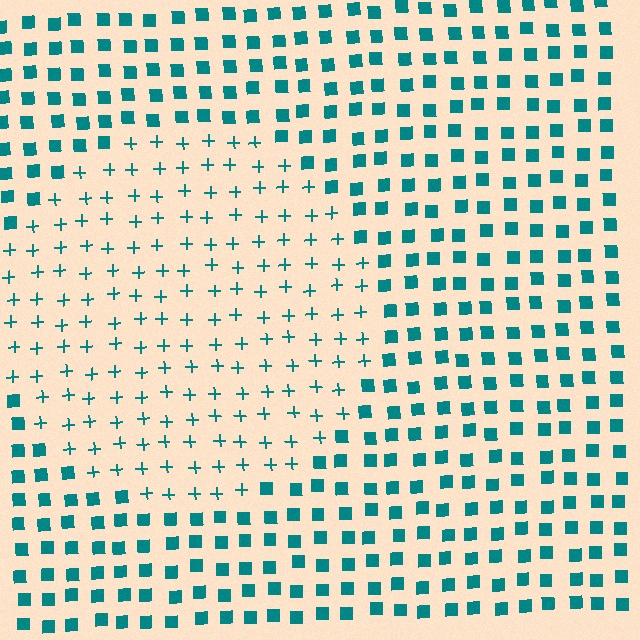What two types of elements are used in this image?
The image uses plus signs inside the circle region and squares outside it.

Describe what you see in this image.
The image is filled with small teal elements arranged in a uniform grid. A circle-shaped region contains plus signs, while the surrounding area contains squares. The boundary is defined purely by the change in element shape.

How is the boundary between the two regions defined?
The boundary is defined by a change in element shape: plus signs inside vs. squares outside. All elements share the same color and spacing.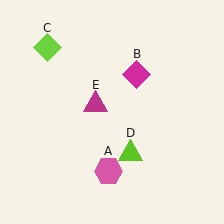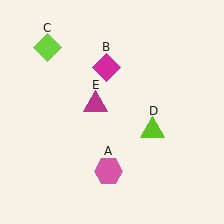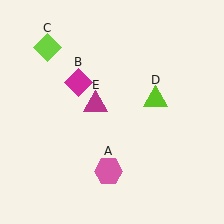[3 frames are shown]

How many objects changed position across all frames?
2 objects changed position: magenta diamond (object B), lime triangle (object D).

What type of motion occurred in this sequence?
The magenta diamond (object B), lime triangle (object D) rotated counterclockwise around the center of the scene.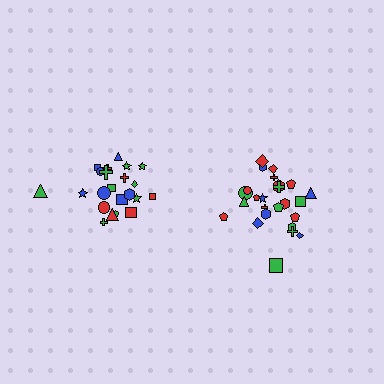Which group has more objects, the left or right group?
The right group.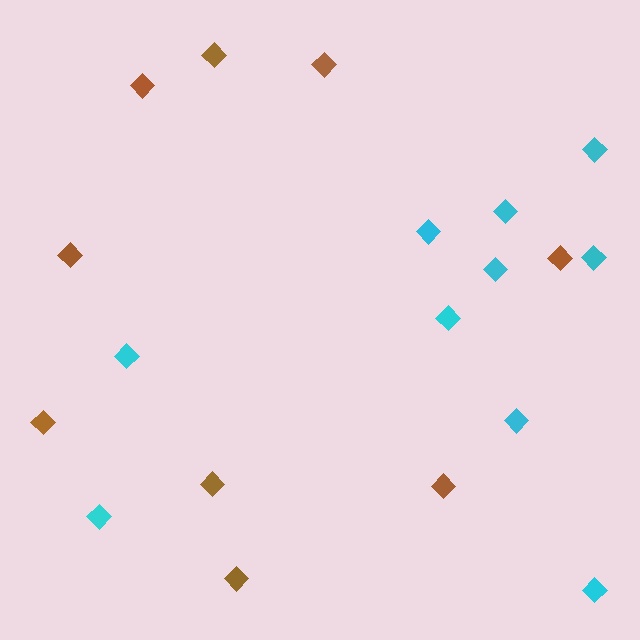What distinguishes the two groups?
There are 2 groups: one group of brown diamonds (9) and one group of cyan diamonds (10).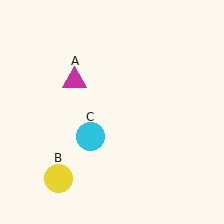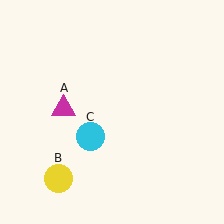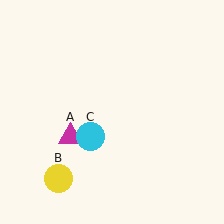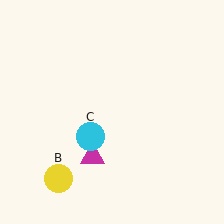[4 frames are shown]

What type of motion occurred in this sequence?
The magenta triangle (object A) rotated counterclockwise around the center of the scene.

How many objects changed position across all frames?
1 object changed position: magenta triangle (object A).